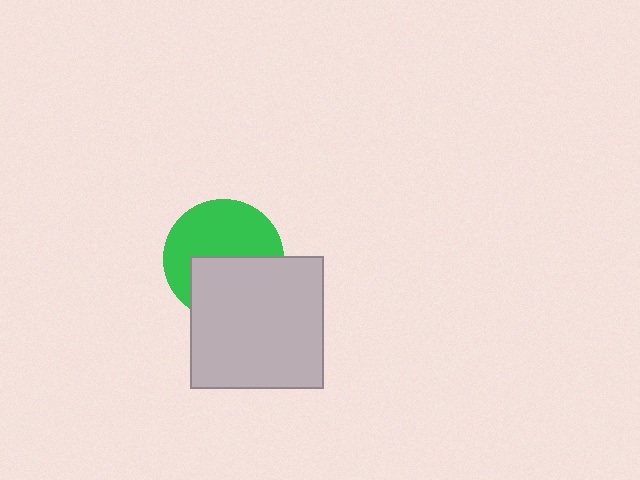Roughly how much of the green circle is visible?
About half of it is visible (roughly 55%).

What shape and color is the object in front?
The object in front is a light gray square.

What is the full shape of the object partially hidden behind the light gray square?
The partially hidden object is a green circle.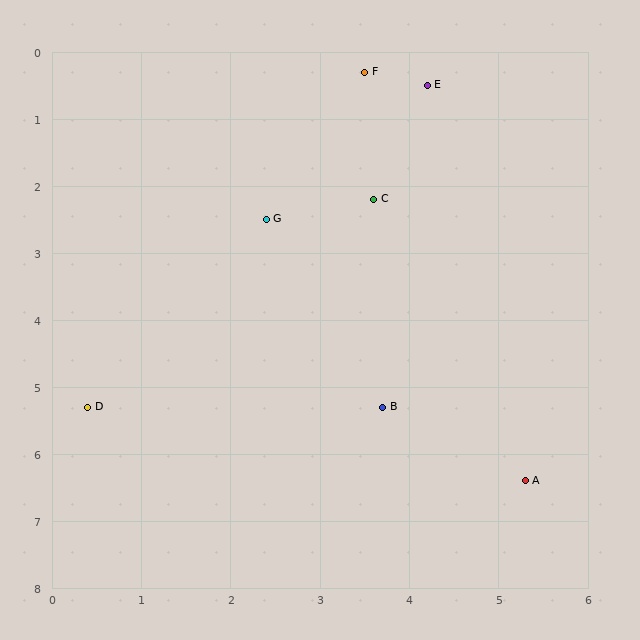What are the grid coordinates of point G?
Point G is at approximately (2.4, 2.5).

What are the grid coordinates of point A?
Point A is at approximately (5.3, 6.4).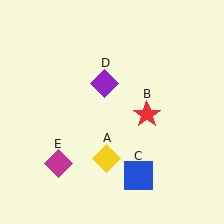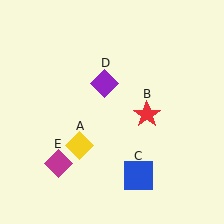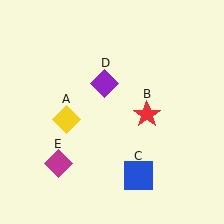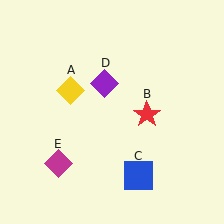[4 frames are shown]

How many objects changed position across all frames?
1 object changed position: yellow diamond (object A).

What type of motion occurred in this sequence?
The yellow diamond (object A) rotated clockwise around the center of the scene.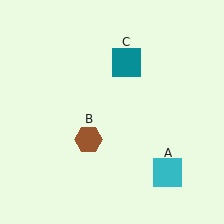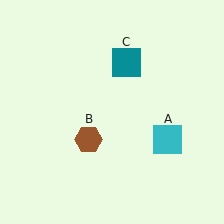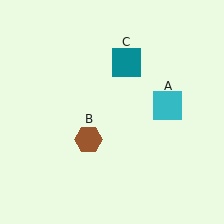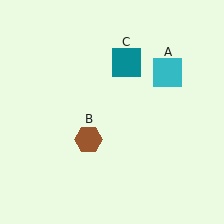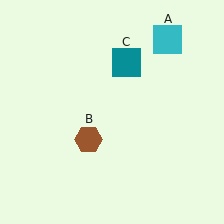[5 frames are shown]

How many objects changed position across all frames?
1 object changed position: cyan square (object A).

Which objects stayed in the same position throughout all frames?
Brown hexagon (object B) and teal square (object C) remained stationary.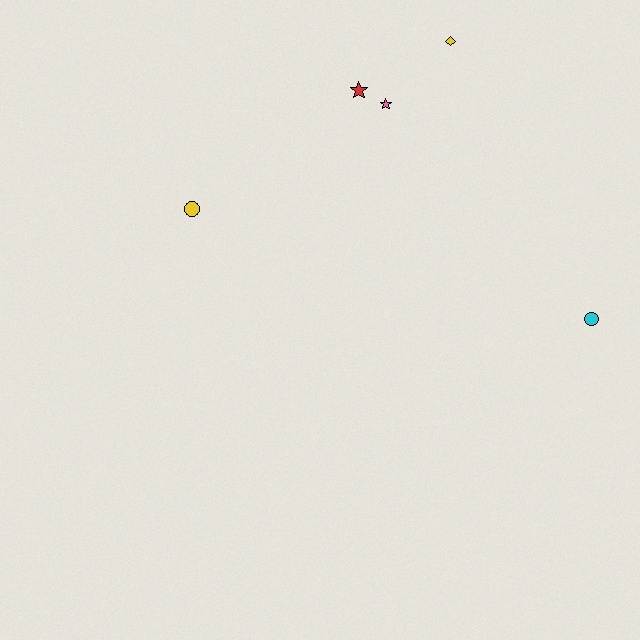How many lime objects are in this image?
There are no lime objects.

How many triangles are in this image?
There are no triangles.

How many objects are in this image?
There are 5 objects.